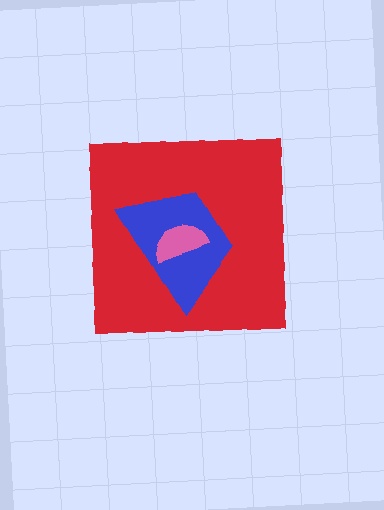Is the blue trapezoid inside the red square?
Yes.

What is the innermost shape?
The pink semicircle.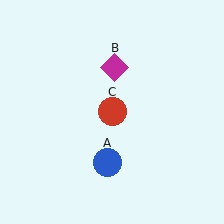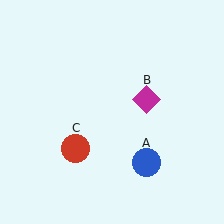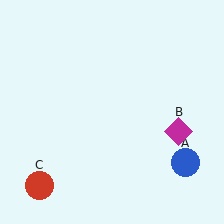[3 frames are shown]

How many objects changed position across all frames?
3 objects changed position: blue circle (object A), magenta diamond (object B), red circle (object C).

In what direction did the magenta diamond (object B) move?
The magenta diamond (object B) moved down and to the right.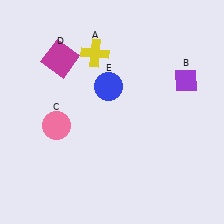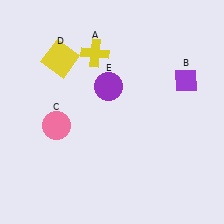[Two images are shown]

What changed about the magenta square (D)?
In Image 1, D is magenta. In Image 2, it changed to yellow.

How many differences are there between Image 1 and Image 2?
There are 2 differences between the two images.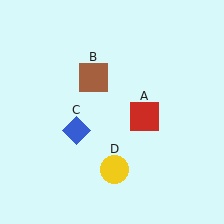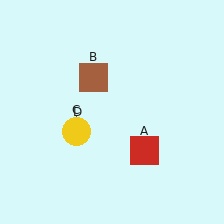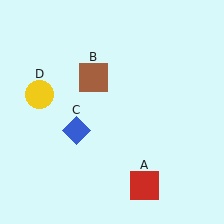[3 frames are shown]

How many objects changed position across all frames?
2 objects changed position: red square (object A), yellow circle (object D).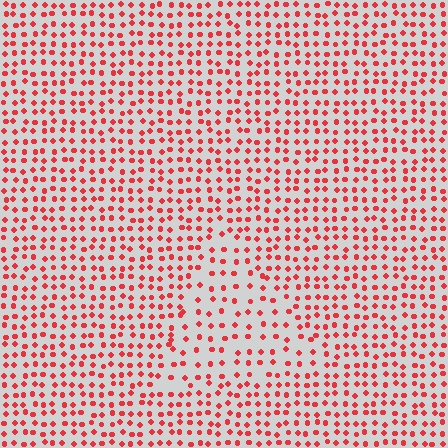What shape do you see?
I see a triangle.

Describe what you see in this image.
The image contains small red elements arranged at two different densities. A triangle-shaped region is visible where the elements are less densely packed than the surrounding area.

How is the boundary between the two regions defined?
The boundary is defined by a change in element density (approximately 1.7x ratio). All elements are the same color, size, and shape.